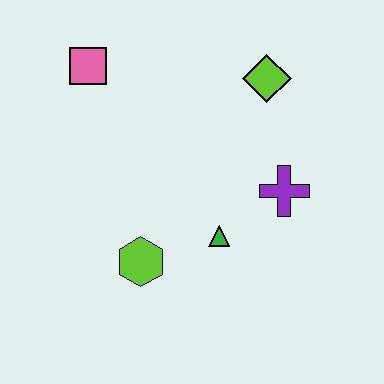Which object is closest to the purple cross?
The green triangle is closest to the purple cross.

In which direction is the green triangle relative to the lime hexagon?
The green triangle is to the right of the lime hexagon.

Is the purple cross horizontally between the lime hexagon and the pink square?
No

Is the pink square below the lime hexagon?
No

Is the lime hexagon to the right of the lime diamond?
No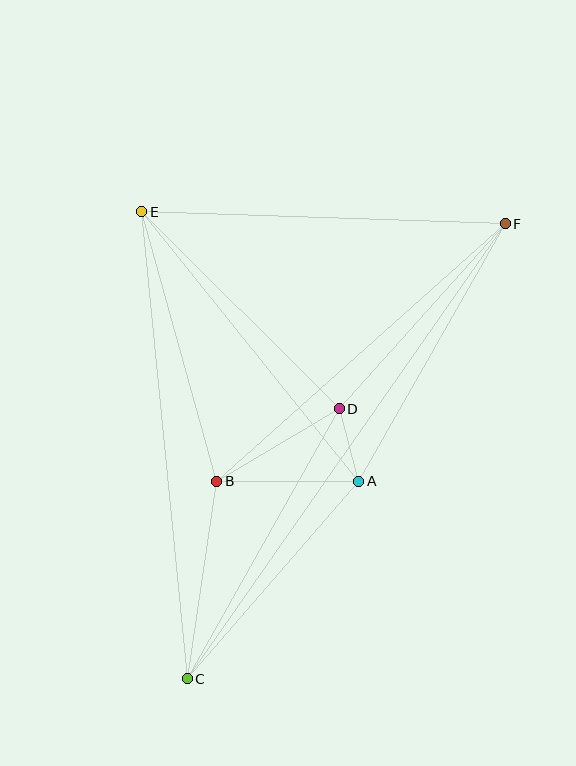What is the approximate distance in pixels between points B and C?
The distance between B and C is approximately 200 pixels.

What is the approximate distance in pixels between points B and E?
The distance between B and E is approximately 280 pixels.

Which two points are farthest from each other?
Points C and F are farthest from each other.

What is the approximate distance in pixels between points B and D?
The distance between B and D is approximately 142 pixels.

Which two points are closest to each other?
Points A and D are closest to each other.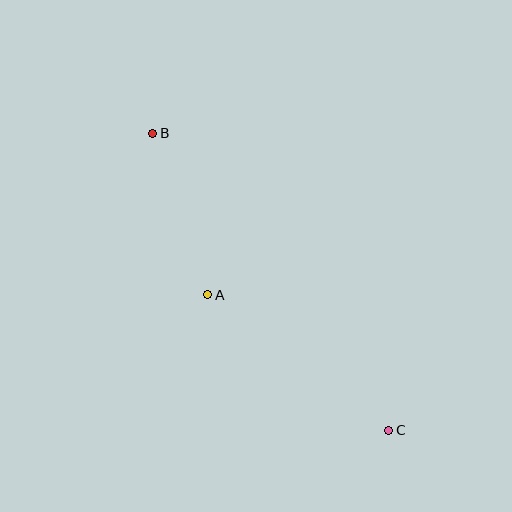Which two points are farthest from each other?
Points B and C are farthest from each other.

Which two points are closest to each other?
Points A and B are closest to each other.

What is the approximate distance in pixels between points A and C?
The distance between A and C is approximately 226 pixels.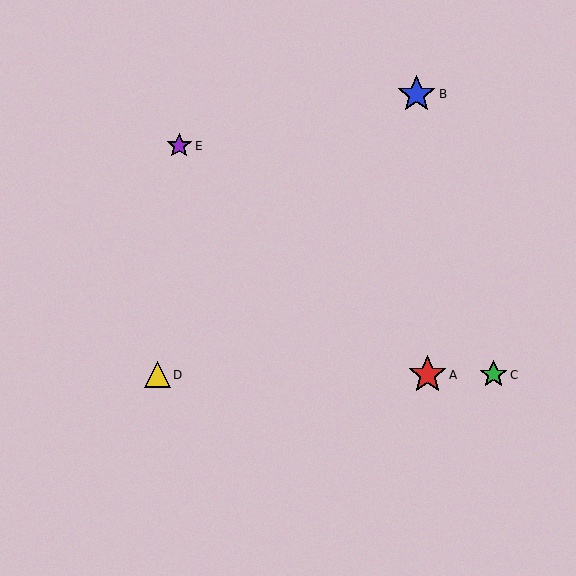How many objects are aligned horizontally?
3 objects (A, C, D) are aligned horizontally.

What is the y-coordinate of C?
Object C is at y≈375.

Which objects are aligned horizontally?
Objects A, C, D are aligned horizontally.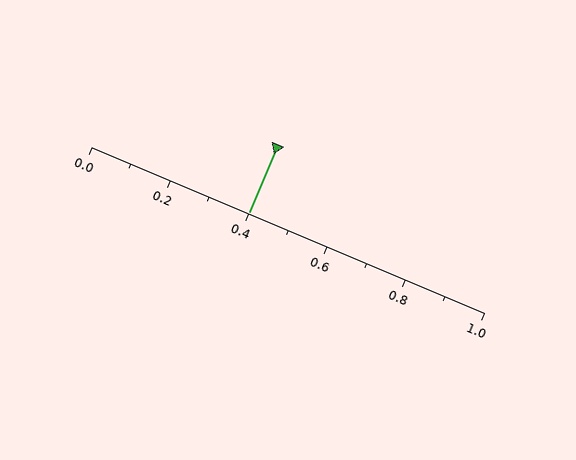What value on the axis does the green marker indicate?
The marker indicates approximately 0.4.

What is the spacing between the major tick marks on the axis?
The major ticks are spaced 0.2 apart.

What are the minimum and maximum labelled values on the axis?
The axis runs from 0.0 to 1.0.